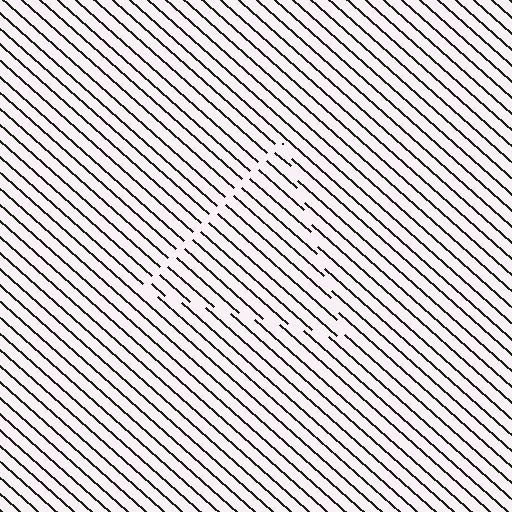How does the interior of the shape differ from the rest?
The interior of the shape contains the same grating, shifted by half a period — the contour is defined by the phase discontinuity where line-ends from the inner and outer gratings abut.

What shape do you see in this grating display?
An illusory triangle. The interior of the shape contains the same grating, shifted by half a period — the contour is defined by the phase discontinuity where line-ends from the inner and outer gratings abut.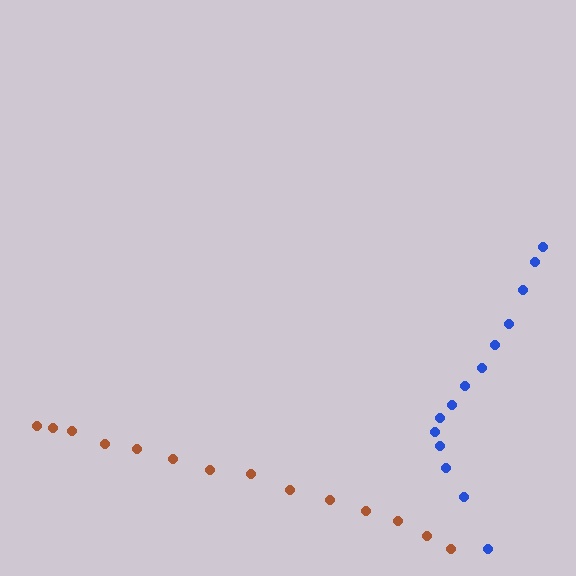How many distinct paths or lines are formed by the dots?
There are 2 distinct paths.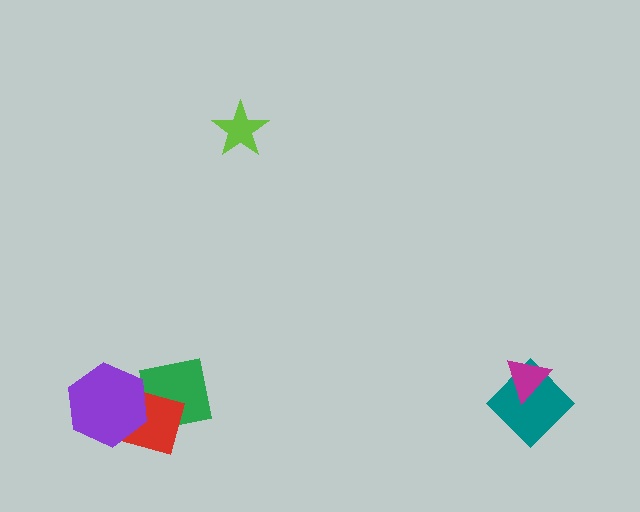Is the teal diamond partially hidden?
Yes, it is partially covered by another shape.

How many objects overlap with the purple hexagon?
2 objects overlap with the purple hexagon.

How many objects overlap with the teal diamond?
1 object overlaps with the teal diamond.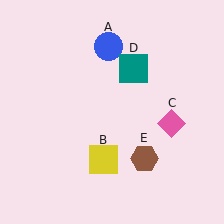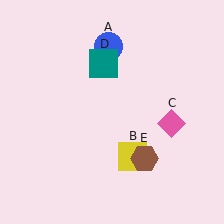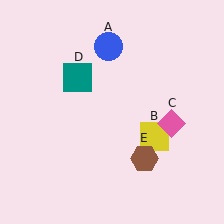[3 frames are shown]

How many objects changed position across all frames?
2 objects changed position: yellow square (object B), teal square (object D).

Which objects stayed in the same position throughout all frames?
Blue circle (object A) and pink diamond (object C) and brown hexagon (object E) remained stationary.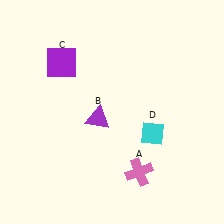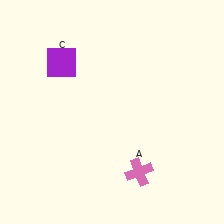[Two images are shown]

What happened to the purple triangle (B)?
The purple triangle (B) was removed in Image 2. It was in the bottom-left area of Image 1.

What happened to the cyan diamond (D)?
The cyan diamond (D) was removed in Image 2. It was in the bottom-right area of Image 1.